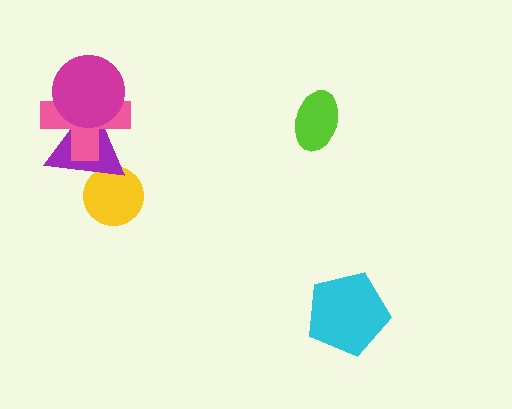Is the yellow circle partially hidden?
Yes, it is partially covered by another shape.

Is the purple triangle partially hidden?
Yes, it is partially covered by another shape.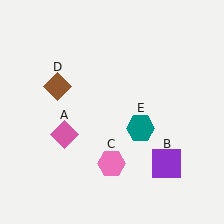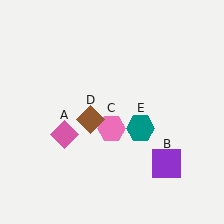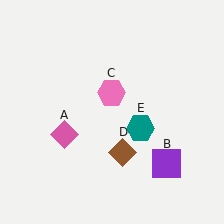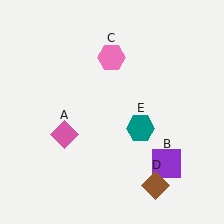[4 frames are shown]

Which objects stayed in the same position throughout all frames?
Pink diamond (object A) and purple square (object B) and teal hexagon (object E) remained stationary.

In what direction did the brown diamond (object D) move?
The brown diamond (object D) moved down and to the right.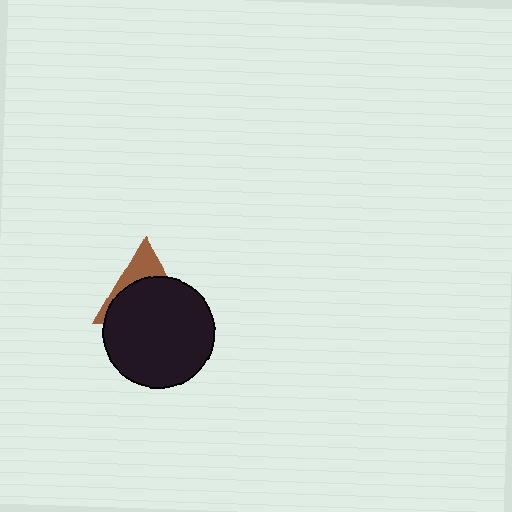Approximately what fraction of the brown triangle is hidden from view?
Roughly 69% of the brown triangle is hidden behind the black circle.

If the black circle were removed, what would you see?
You would see the complete brown triangle.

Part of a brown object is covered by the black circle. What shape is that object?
It is a triangle.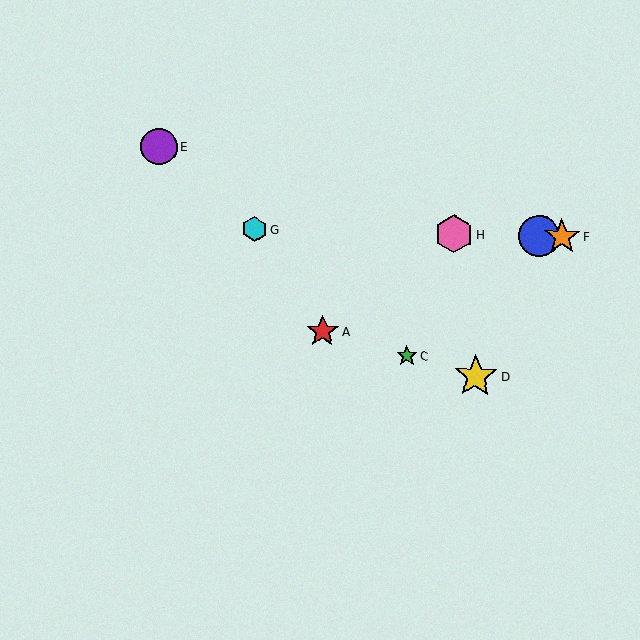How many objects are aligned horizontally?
4 objects (B, F, G, H) are aligned horizontally.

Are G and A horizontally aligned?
No, G is at y≈229 and A is at y≈331.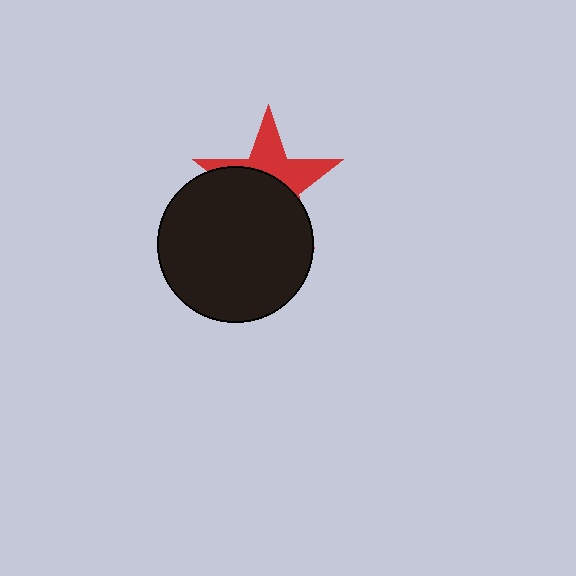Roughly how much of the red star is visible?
A small part of it is visible (roughly 43%).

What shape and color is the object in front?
The object in front is a black circle.